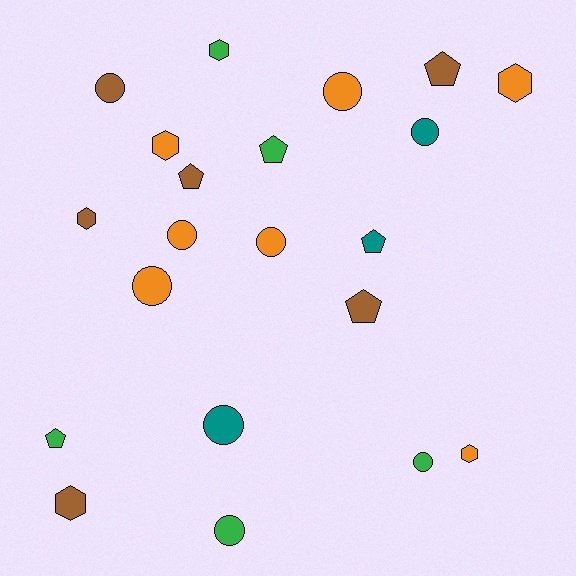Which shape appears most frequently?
Circle, with 9 objects.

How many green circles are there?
There are 2 green circles.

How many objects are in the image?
There are 21 objects.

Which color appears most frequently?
Orange, with 7 objects.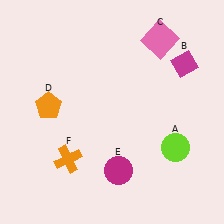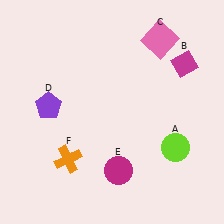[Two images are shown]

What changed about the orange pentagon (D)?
In Image 1, D is orange. In Image 2, it changed to purple.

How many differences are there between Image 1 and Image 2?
There is 1 difference between the two images.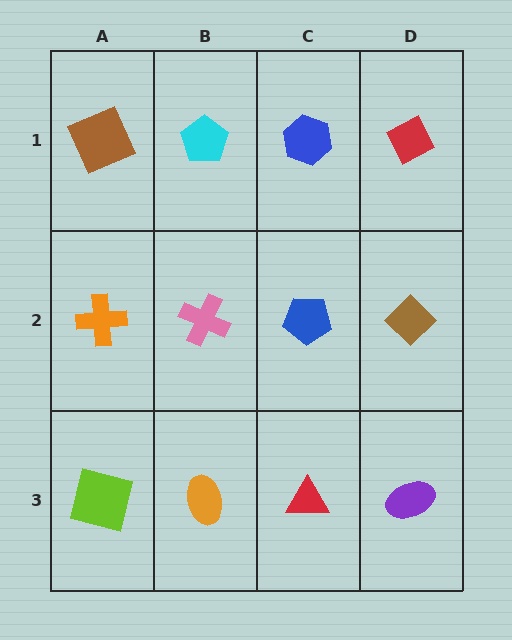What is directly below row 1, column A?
An orange cross.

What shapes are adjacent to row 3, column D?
A brown diamond (row 2, column D), a red triangle (row 3, column C).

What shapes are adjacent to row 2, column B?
A cyan pentagon (row 1, column B), an orange ellipse (row 3, column B), an orange cross (row 2, column A), a blue pentagon (row 2, column C).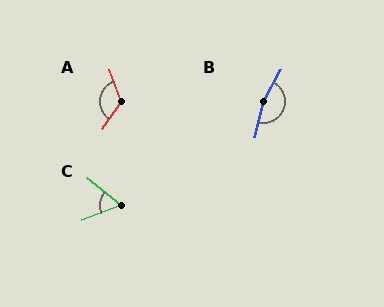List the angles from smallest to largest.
C (60°), A (125°), B (165°).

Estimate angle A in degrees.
Approximately 125 degrees.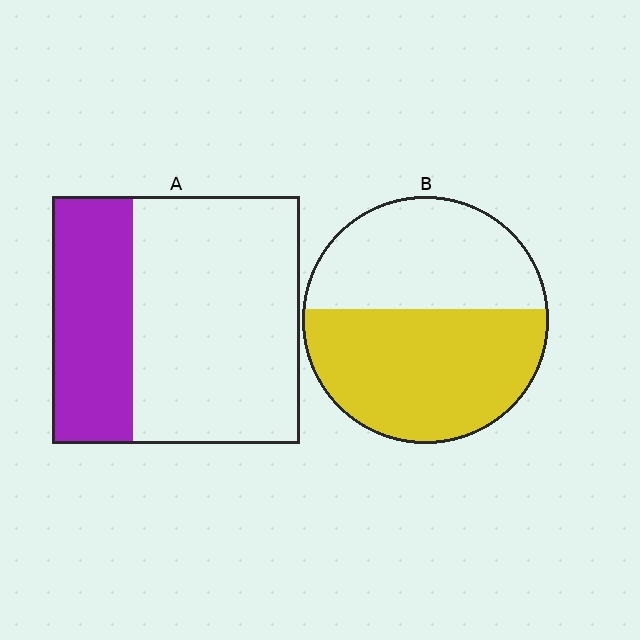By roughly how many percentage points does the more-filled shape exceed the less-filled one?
By roughly 25 percentage points (B over A).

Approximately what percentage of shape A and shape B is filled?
A is approximately 35% and B is approximately 55%.